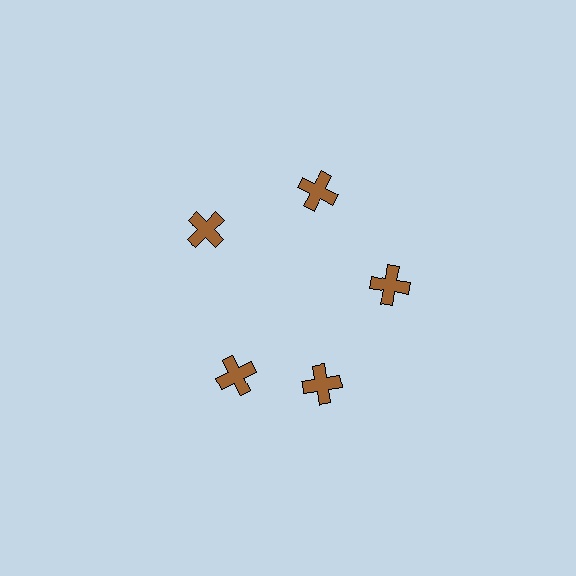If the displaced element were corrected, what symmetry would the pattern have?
It would have 5-fold rotational symmetry — the pattern would map onto itself every 72 degrees.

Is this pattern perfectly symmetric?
No. The 5 brown crosses are arranged in a ring, but one element near the 8 o'clock position is rotated out of alignment along the ring, breaking the 5-fold rotational symmetry.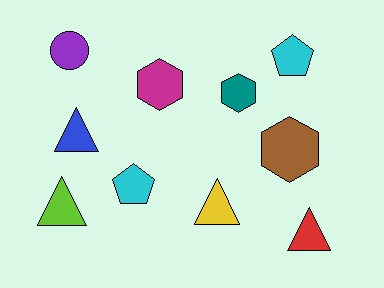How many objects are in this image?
There are 10 objects.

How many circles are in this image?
There is 1 circle.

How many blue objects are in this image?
There is 1 blue object.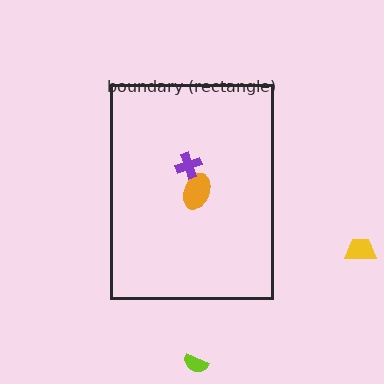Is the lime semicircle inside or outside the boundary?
Outside.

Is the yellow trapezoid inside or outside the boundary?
Outside.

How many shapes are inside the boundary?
2 inside, 2 outside.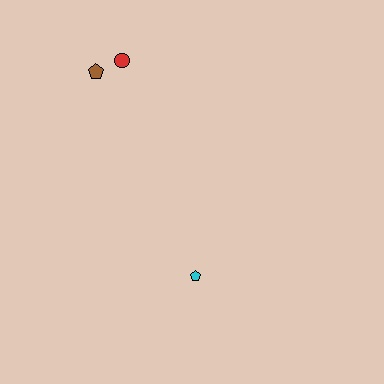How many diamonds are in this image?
There are no diamonds.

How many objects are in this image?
There are 3 objects.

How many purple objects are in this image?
There are no purple objects.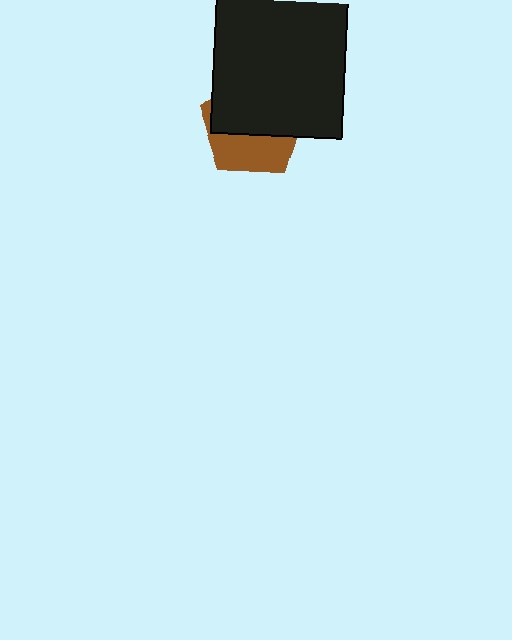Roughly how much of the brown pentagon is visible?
A small part of it is visible (roughly 40%).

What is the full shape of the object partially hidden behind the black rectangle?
The partially hidden object is a brown pentagon.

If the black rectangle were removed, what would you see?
You would see the complete brown pentagon.